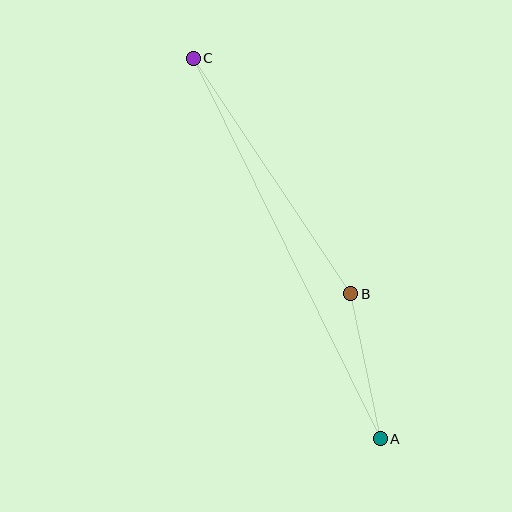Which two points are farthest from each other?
Points A and C are farthest from each other.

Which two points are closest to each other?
Points A and B are closest to each other.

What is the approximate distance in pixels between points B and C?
The distance between B and C is approximately 283 pixels.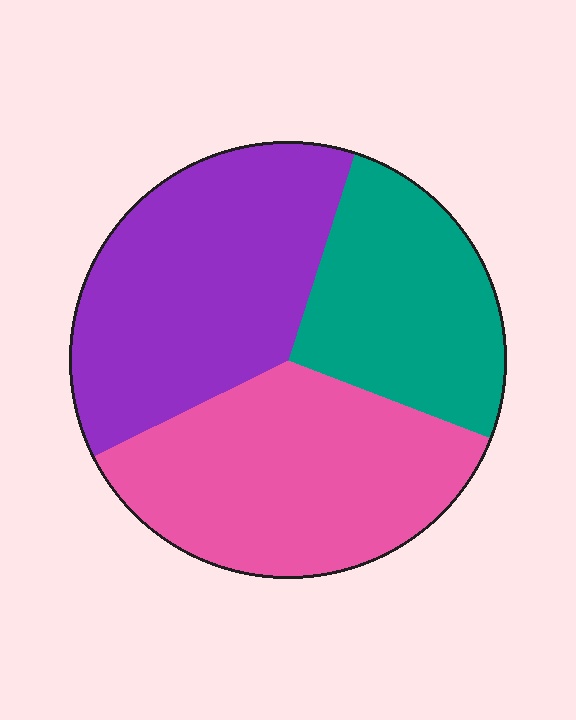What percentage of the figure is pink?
Pink covers roughly 35% of the figure.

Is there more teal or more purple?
Purple.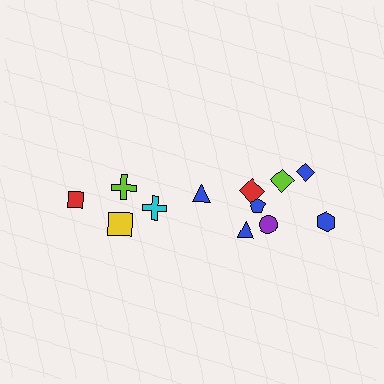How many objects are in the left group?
There are 4 objects.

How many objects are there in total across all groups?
There are 12 objects.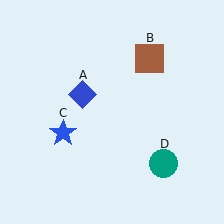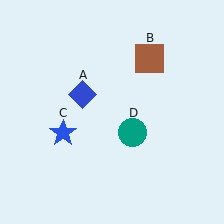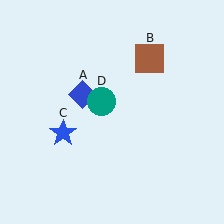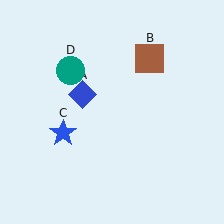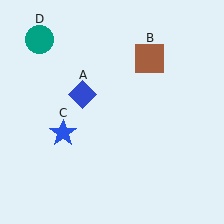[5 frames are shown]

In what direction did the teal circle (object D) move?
The teal circle (object D) moved up and to the left.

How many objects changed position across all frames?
1 object changed position: teal circle (object D).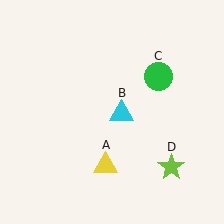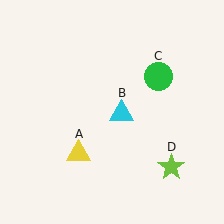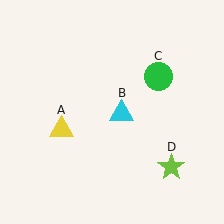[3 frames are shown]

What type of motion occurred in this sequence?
The yellow triangle (object A) rotated clockwise around the center of the scene.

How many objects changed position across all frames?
1 object changed position: yellow triangle (object A).